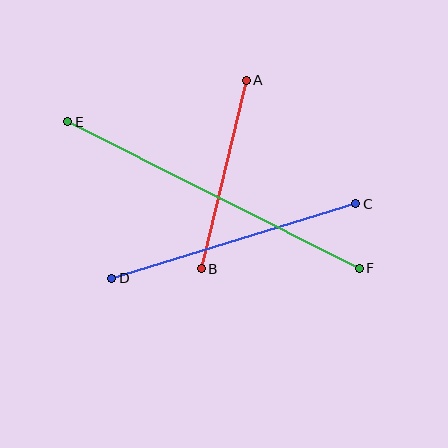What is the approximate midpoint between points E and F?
The midpoint is at approximately (213, 195) pixels.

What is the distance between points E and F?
The distance is approximately 326 pixels.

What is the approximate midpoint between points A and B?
The midpoint is at approximately (224, 174) pixels.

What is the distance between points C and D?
The distance is approximately 255 pixels.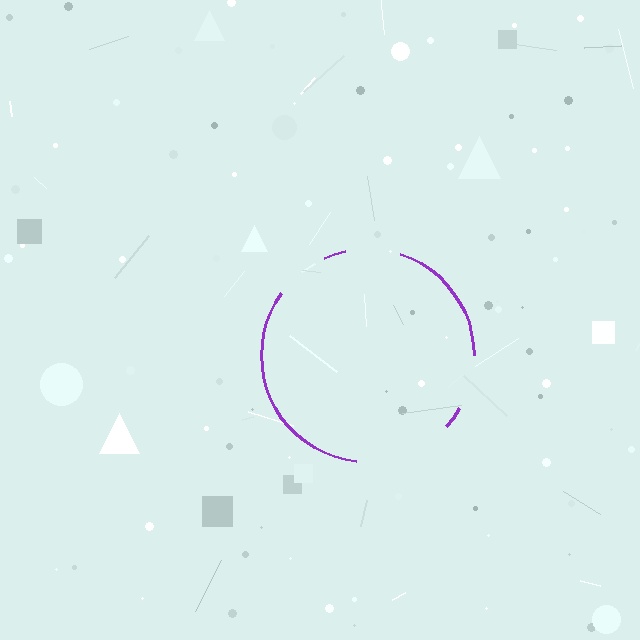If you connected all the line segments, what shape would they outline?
They would outline a circle.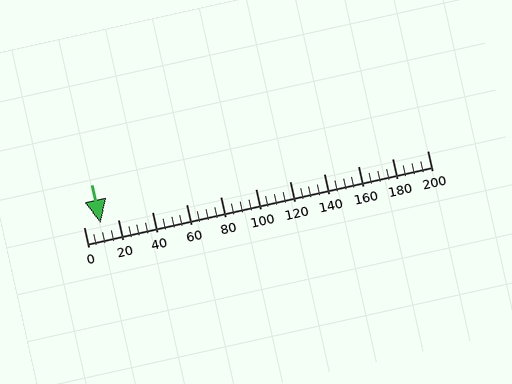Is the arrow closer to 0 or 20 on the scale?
The arrow is closer to 20.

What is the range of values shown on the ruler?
The ruler shows values from 0 to 200.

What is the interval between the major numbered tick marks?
The major tick marks are spaced 20 units apart.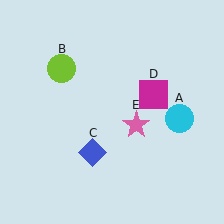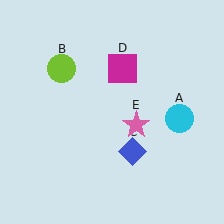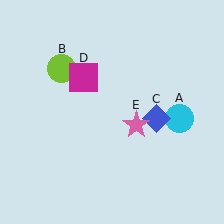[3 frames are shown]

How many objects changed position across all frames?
2 objects changed position: blue diamond (object C), magenta square (object D).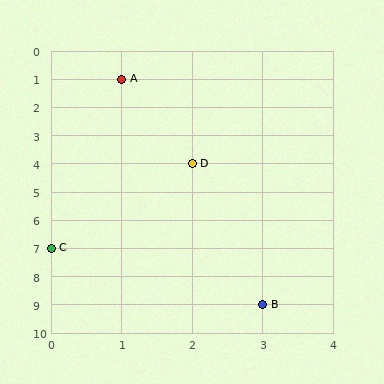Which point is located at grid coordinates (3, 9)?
Point B is at (3, 9).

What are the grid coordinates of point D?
Point D is at grid coordinates (2, 4).